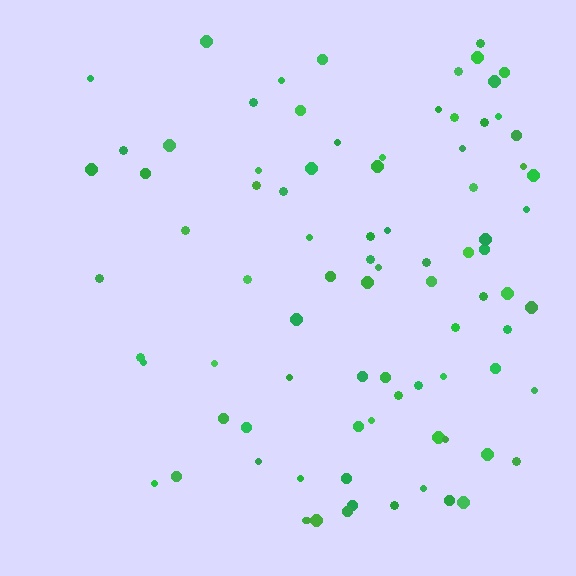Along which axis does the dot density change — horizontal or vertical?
Horizontal.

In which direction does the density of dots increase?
From left to right, with the right side densest.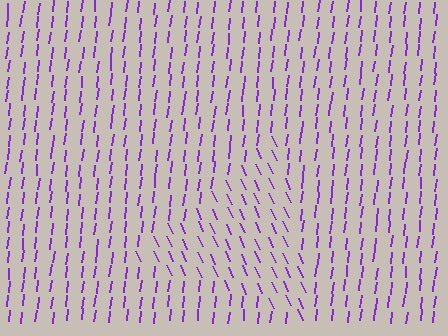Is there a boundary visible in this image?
Yes, there is a texture boundary formed by a change in line orientation.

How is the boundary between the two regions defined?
The boundary is defined purely by a change in line orientation (approximately 31 degrees difference). All lines are the same color and thickness.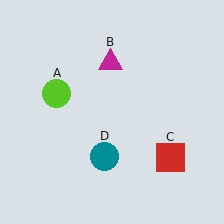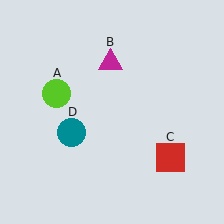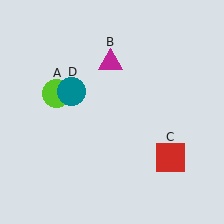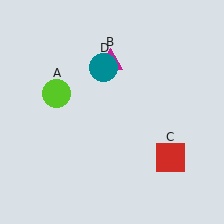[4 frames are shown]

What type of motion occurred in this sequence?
The teal circle (object D) rotated clockwise around the center of the scene.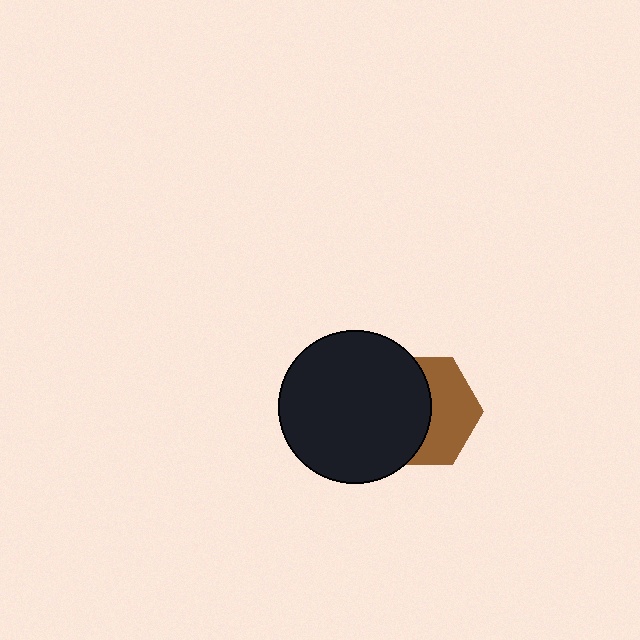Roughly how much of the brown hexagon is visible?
About half of it is visible (roughly 47%).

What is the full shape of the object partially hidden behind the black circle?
The partially hidden object is a brown hexagon.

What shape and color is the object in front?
The object in front is a black circle.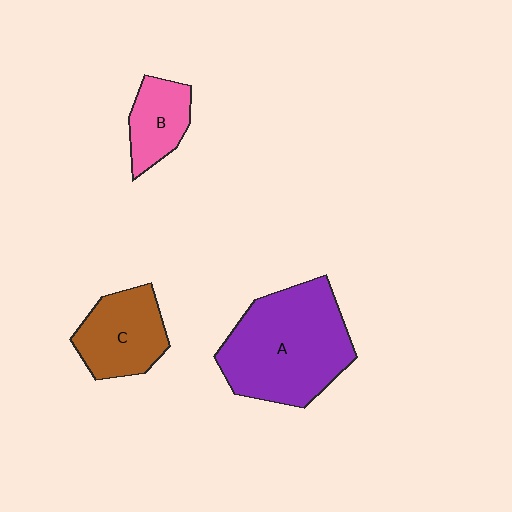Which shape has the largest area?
Shape A (purple).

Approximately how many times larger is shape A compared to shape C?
Approximately 1.9 times.